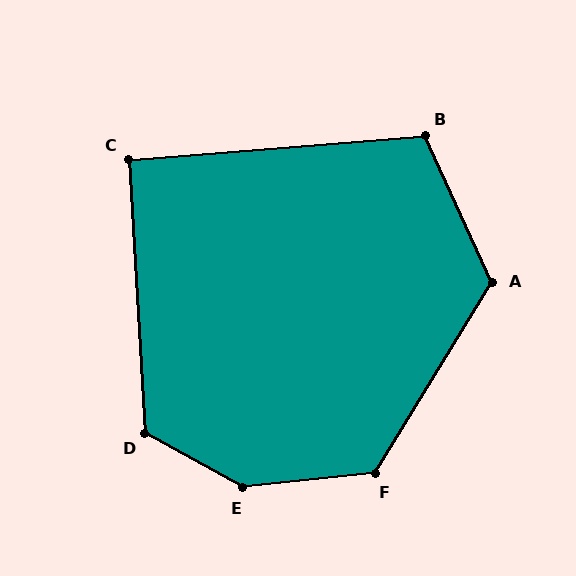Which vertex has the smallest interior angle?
C, at approximately 91 degrees.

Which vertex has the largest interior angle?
E, at approximately 145 degrees.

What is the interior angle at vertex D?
Approximately 122 degrees (obtuse).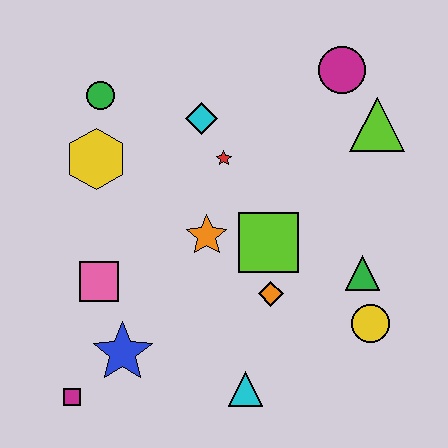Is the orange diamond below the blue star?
No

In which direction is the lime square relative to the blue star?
The lime square is to the right of the blue star.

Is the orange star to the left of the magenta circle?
Yes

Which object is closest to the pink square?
The blue star is closest to the pink square.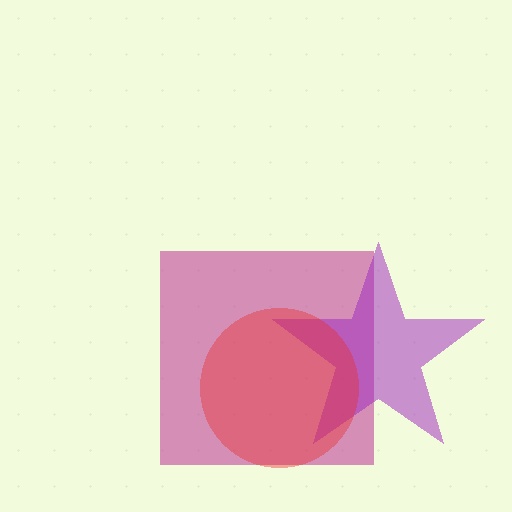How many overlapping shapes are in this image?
There are 3 overlapping shapes in the image.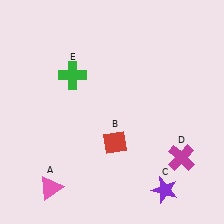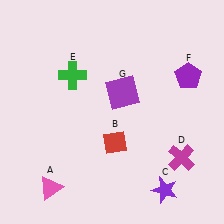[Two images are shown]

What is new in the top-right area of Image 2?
A purple pentagon (F) was added in the top-right area of Image 2.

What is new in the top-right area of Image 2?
A purple square (G) was added in the top-right area of Image 2.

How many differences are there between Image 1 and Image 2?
There are 2 differences between the two images.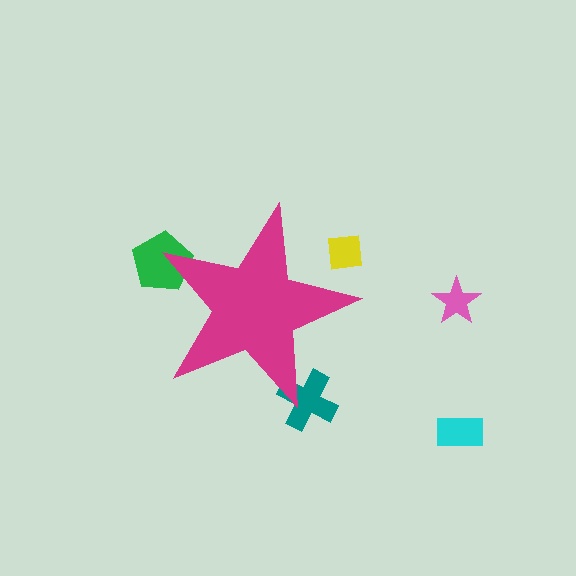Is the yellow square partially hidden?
Yes, the yellow square is partially hidden behind the magenta star.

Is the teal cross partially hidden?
Yes, the teal cross is partially hidden behind the magenta star.